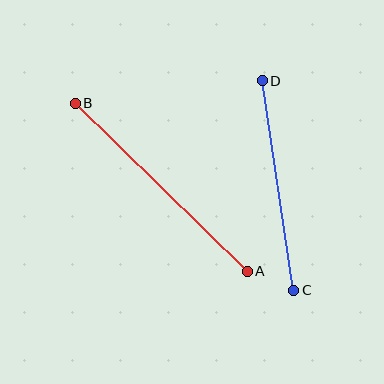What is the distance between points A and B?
The distance is approximately 240 pixels.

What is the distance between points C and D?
The distance is approximately 212 pixels.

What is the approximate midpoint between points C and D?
The midpoint is at approximately (278, 185) pixels.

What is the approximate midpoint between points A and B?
The midpoint is at approximately (161, 187) pixels.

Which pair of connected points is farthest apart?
Points A and B are farthest apart.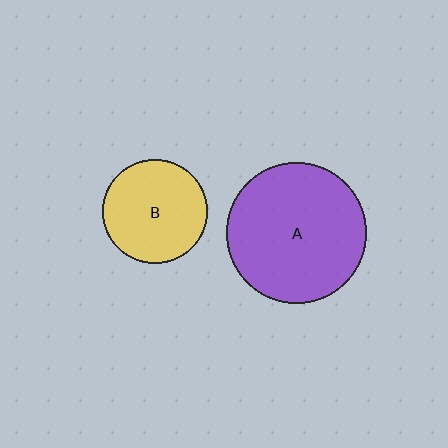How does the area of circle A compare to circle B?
Approximately 1.8 times.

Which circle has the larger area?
Circle A (purple).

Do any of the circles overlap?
No, none of the circles overlap.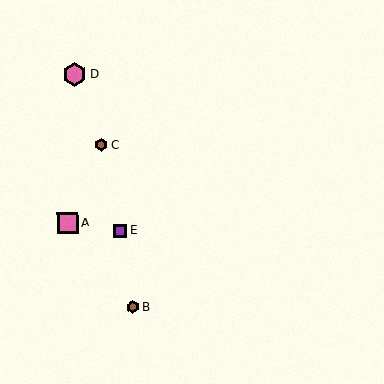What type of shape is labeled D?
Shape D is a pink hexagon.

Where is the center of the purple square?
The center of the purple square is at (120, 231).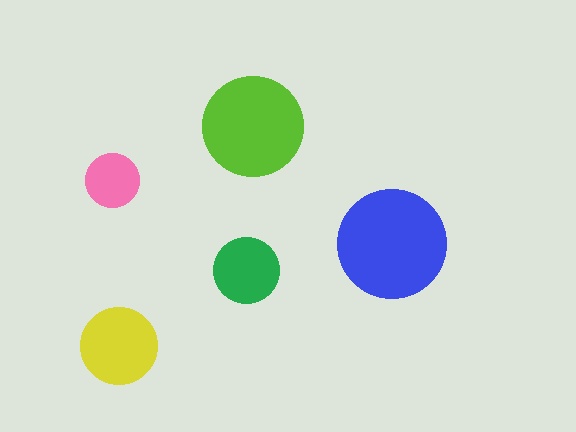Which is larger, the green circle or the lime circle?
The lime one.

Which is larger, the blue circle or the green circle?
The blue one.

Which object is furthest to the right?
The blue circle is rightmost.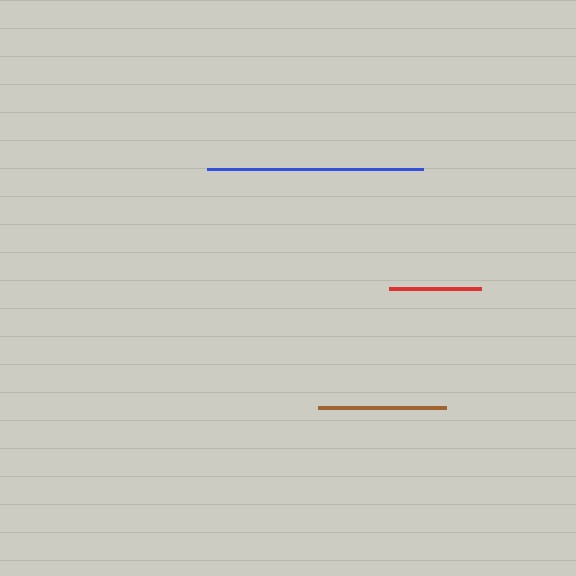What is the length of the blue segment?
The blue segment is approximately 216 pixels long.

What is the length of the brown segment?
The brown segment is approximately 128 pixels long.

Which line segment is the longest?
The blue line is the longest at approximately 216 pixels.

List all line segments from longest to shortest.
From longest to shortest: blue, brown, red.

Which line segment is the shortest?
The red line is the shortest at approximately 93 pixels.